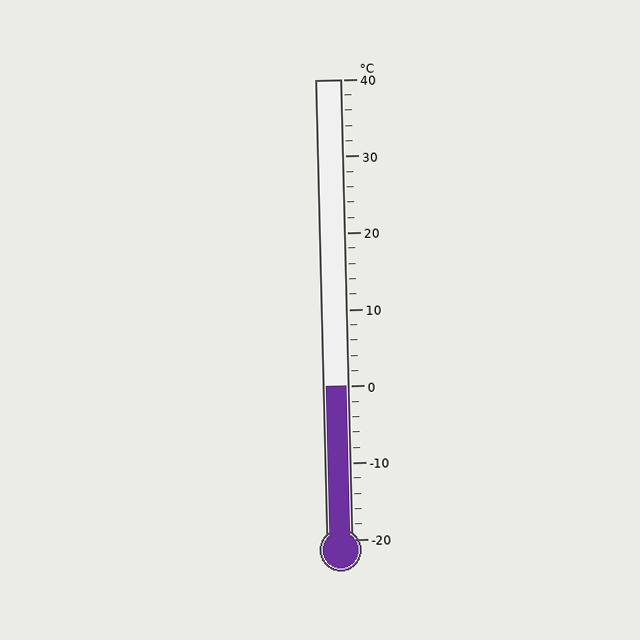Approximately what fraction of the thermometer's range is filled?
The thermometer is filled to approximately 35% of its range.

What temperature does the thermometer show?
The thermometer shows approximately 0°C.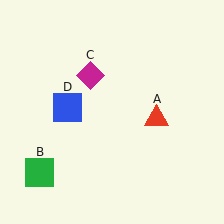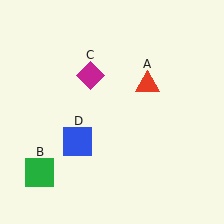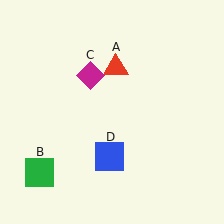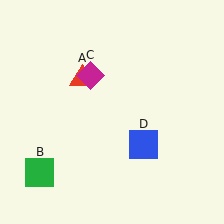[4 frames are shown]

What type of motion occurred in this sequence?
The red triangle (object A), blue square (object D) rotated counterclockwise around the center of the scene.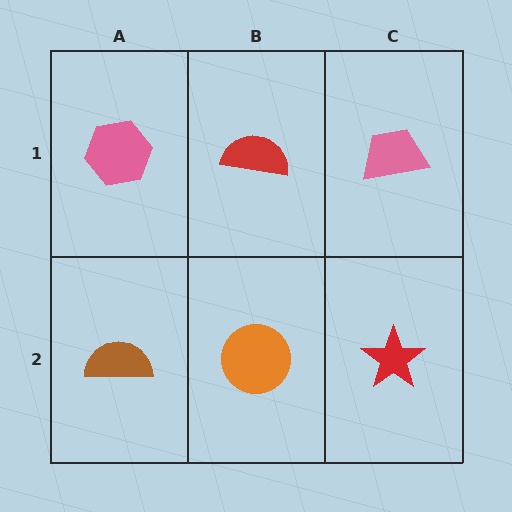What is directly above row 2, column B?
A red semicircle.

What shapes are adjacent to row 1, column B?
An orange circle (row 2, column B), a pink hexagon (row 1, column A), a pink trapezoid (row 1, column C).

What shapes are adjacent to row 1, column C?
A red star (row 2, column C), a red semicircle (row 1, column B).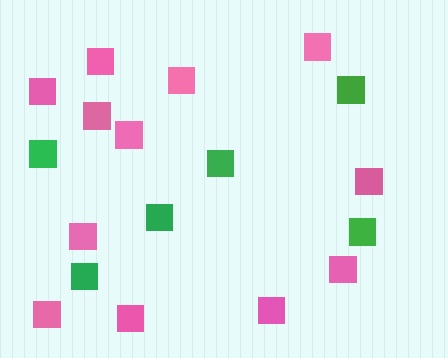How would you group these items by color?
There are 2 groups: one group of green squares (6) and one group of pink squares (12).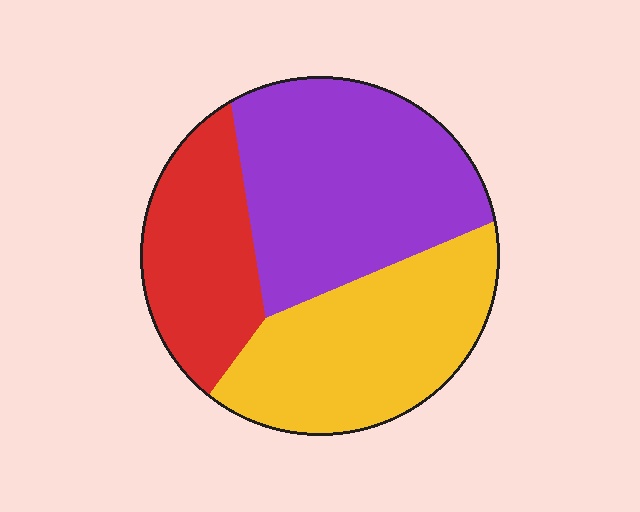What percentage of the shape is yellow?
Yellow takes up about one third (1/3) of the shape.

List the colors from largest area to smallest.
From largest to smallest: purple, yellow, red.